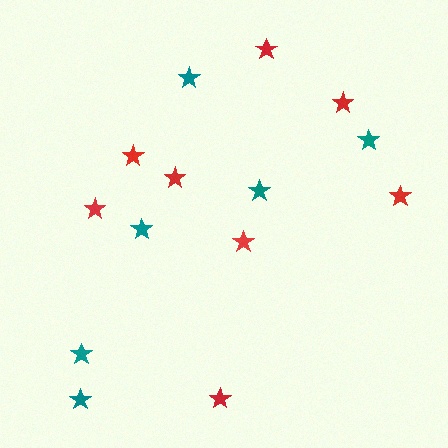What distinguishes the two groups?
There are 2 groups: one group of red stars (8) and one group of teal stars (6).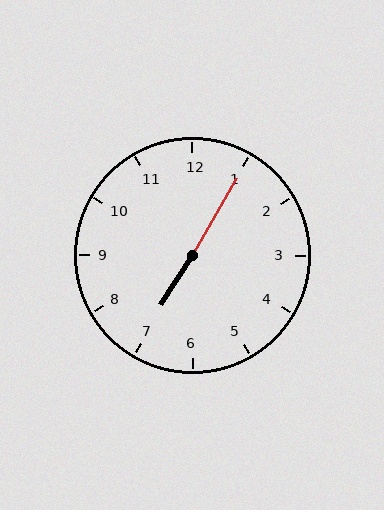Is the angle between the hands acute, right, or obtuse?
It is obtuse.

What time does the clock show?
7:05.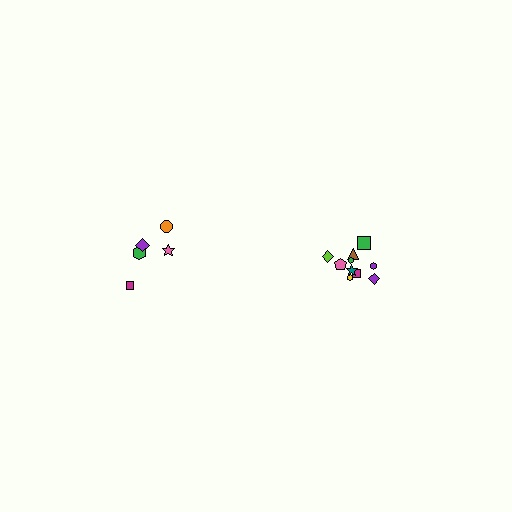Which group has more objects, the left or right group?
The right group.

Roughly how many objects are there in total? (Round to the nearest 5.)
Roughly 15 objects in total.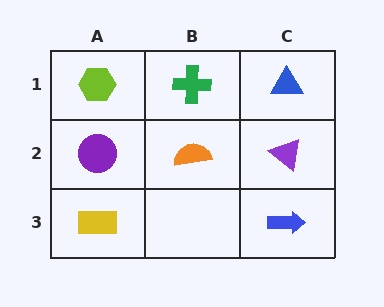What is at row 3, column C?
A blue arrow.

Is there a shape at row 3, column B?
No, that cell is empty.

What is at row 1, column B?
A green cross.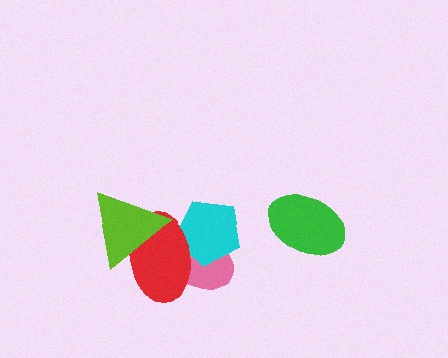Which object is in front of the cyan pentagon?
The red ellipse is in front of the cyan pentagon.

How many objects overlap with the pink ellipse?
3 objects overlap with the pink ellipse.